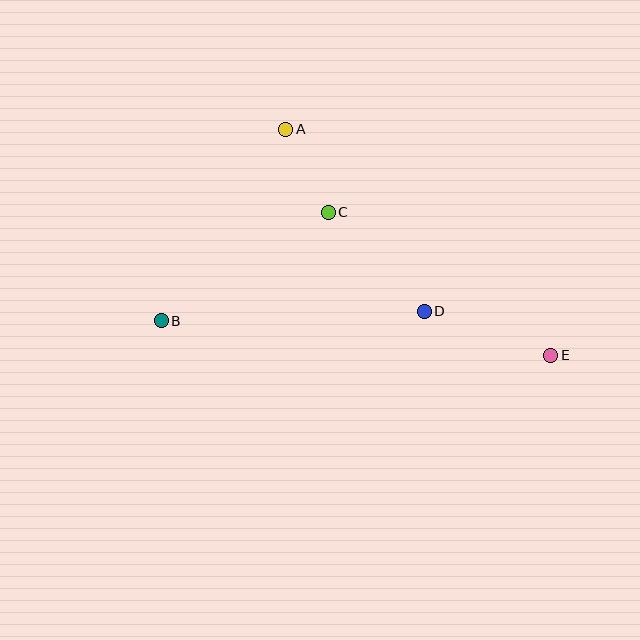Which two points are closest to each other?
Points A and C are closest to each other.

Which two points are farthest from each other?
Points B and E are farthest from each other.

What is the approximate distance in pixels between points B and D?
The distance between B and D is approximately 263 pixels.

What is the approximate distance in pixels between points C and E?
The distance between C and E is approximately 264 pixels.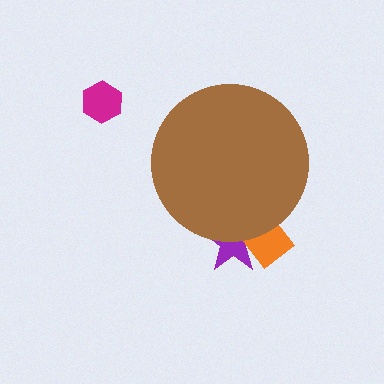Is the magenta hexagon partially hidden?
No, the magenta hexagon is fully visible.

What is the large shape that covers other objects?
A brown circle.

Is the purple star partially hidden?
Yes, the purple star is partially hidden behind the brown circle.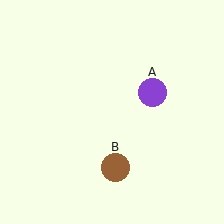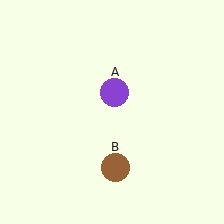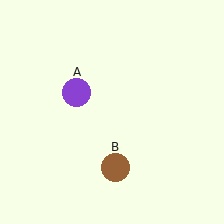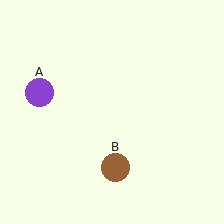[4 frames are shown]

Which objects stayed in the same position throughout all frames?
Brown circle (object B) remained stationary.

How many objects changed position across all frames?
1 object changed position: purple circle (object A).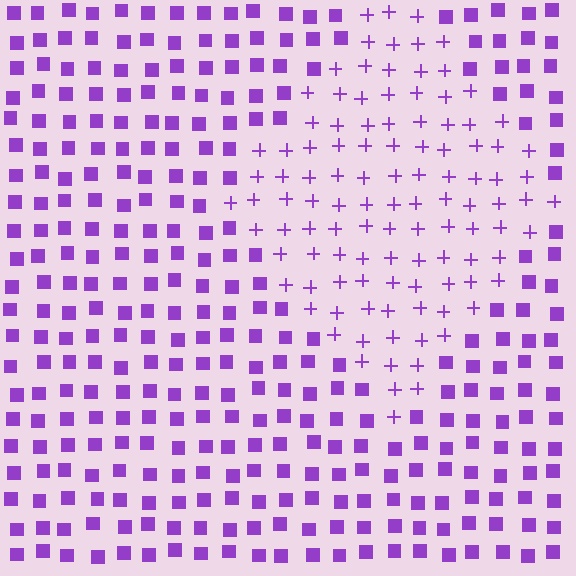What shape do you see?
I see a diamond.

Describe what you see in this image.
The image is filled with small purple elements arranged in a uniform grid. A diamond-shaped region contains plus signs, while the surrounding area contains squares. The boundary is defined purely by the change in element shape.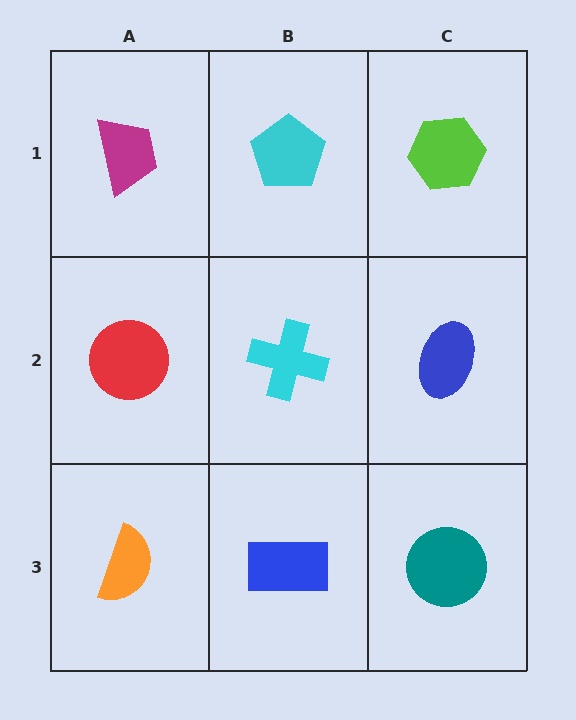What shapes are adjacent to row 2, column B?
A cyan pentagon (row 1, column B), a blue rectangle (row 3, column B), a red circle (row 2, column A), a blue ellipse (row 2, column C).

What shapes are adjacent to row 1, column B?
A cyan cross (row 2, column B), a magenta trapezoid (row 1, column A), a lime hexagon (row 1, column C).